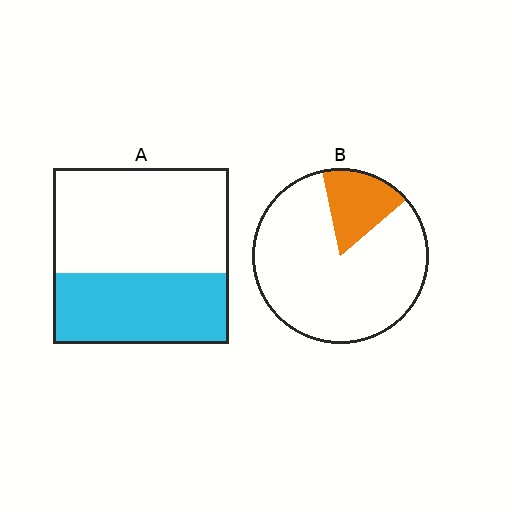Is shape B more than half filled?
No.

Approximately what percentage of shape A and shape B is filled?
A is approximately 40% and B is approximately 15%.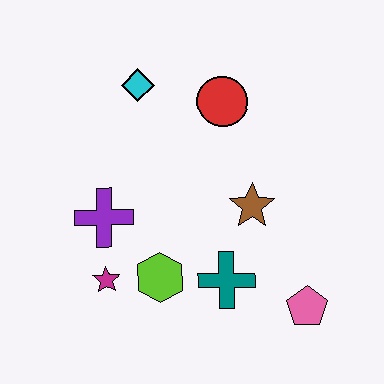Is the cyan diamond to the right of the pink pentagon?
No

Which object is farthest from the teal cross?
The cyan diamond is farthest from the teal cross.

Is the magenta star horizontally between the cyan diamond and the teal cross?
No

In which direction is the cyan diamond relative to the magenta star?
The cyan diamond is above the magenta star.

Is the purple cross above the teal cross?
Yes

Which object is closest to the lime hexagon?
The magenta star is closest to the lime hexagon.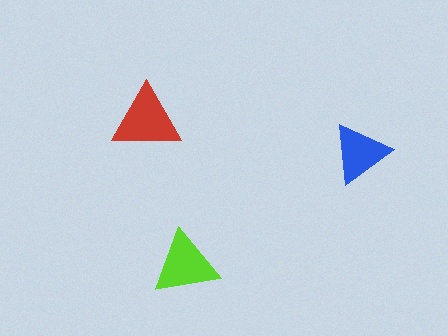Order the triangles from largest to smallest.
the red one, the lime one, the blue one.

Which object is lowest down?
The lime triangle is bottommost.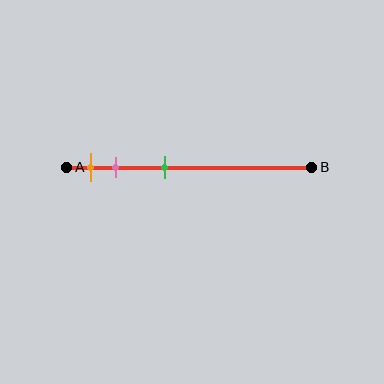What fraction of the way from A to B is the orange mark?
The orange mark is approximately 10% (0.1) of the way from A to B.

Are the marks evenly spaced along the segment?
No, the marks are not evenly spaced.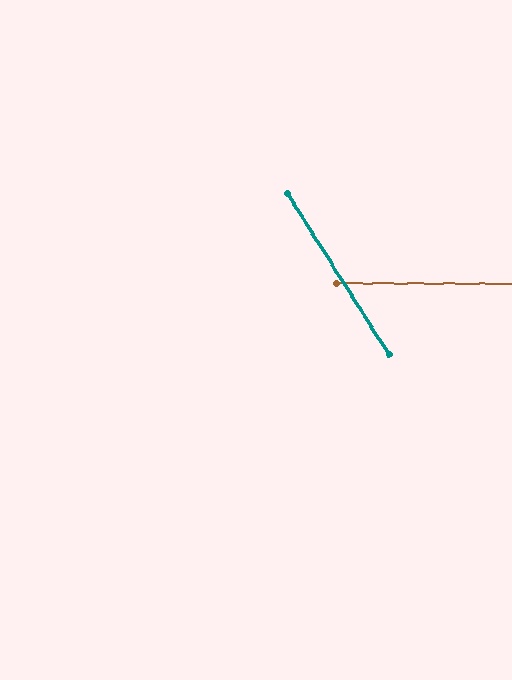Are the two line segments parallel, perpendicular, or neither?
Neither parallel nor perpendicular — they differ by about 58°.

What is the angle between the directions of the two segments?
Approximately 58 degrees.